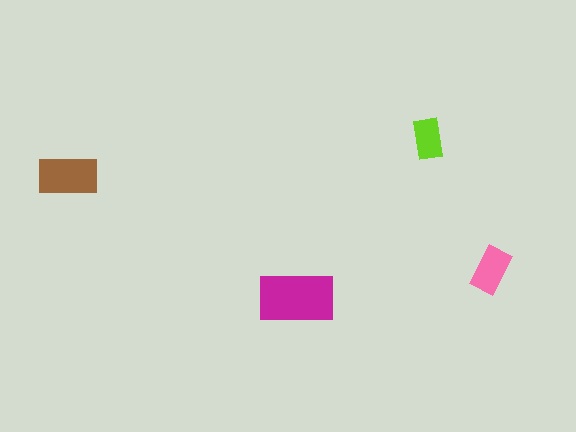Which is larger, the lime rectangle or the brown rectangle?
The brown one.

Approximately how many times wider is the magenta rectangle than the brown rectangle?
About 1.5 times wider.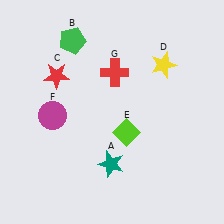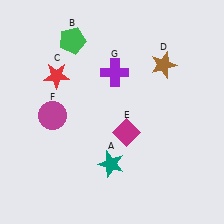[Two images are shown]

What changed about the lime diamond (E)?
In Image 1, E is lime. In Image 2, it changed to magenta.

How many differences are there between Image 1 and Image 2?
There are 3 differences between the two images.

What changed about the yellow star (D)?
In Image 1, D is yellow. In Image 2, it changed to brown.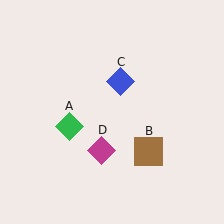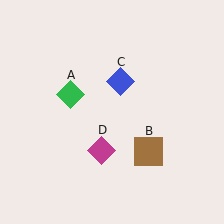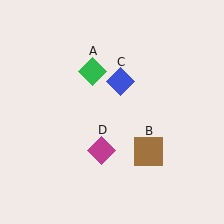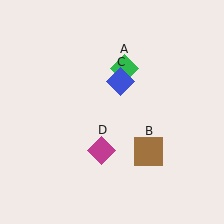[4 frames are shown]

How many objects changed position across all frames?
1 object changed position: green diamond (object A).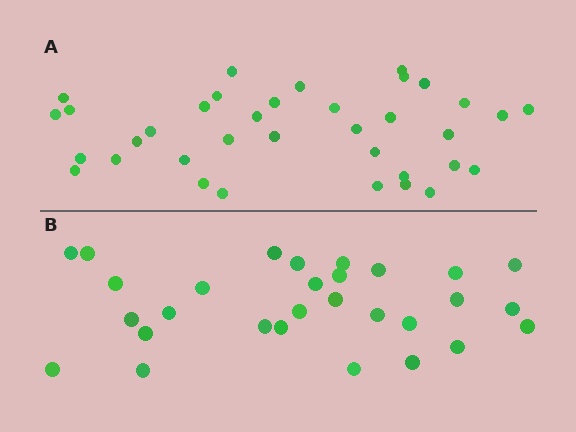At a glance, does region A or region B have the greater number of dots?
Region A (the top region) has more dots.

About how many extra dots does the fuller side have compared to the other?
Region A has roughly 8 or so more dots than region B.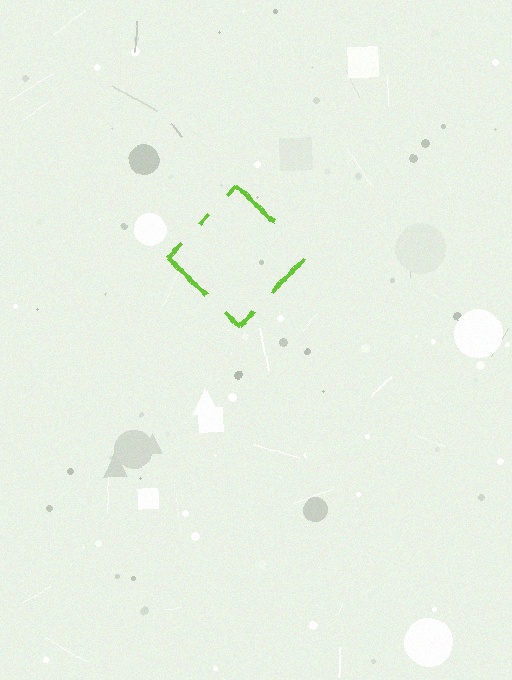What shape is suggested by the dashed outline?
The dashed outline suggests a diamond.